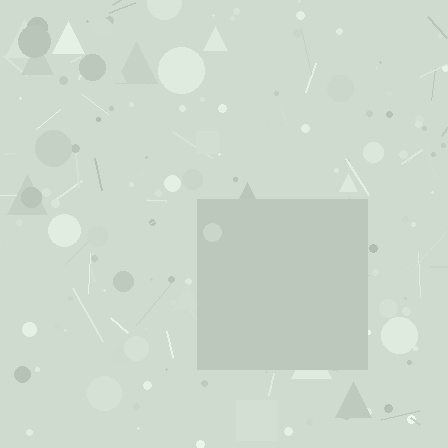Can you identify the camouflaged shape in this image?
The camouflaged shape is a square.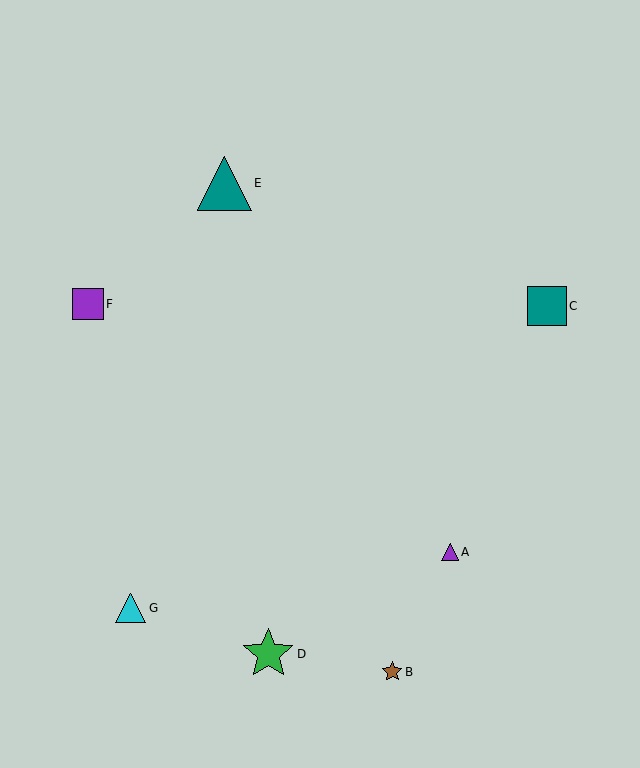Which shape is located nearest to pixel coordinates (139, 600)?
The cyan triangle (labeled G) at (131, 608) is nearest to that location.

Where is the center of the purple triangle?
The center of the purple triangle is at (450, 552).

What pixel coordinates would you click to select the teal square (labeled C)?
Click at (547, 306) to select the teal square C.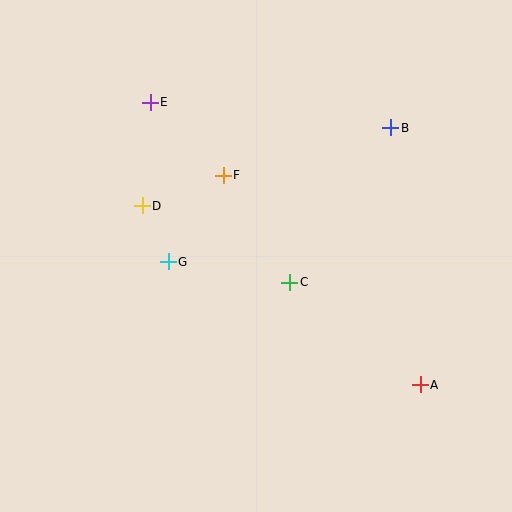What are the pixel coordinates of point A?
Point A is at (420, 385).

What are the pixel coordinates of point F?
Point F is at (223, 175).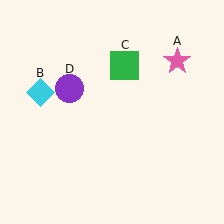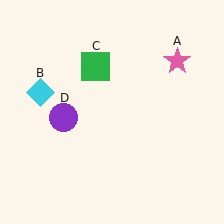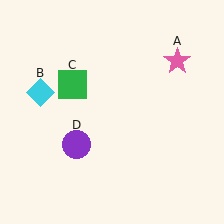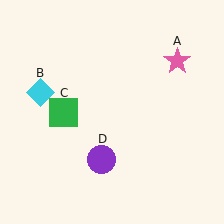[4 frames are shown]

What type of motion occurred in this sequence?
The green square (object C), purple circle (object D) rotated counterclockwise around the center of the scene.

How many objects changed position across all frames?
2 objects changed position: green square (object C), purple circle (object D).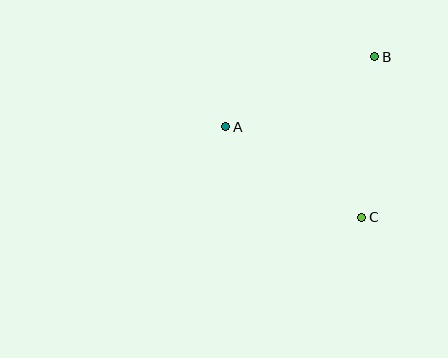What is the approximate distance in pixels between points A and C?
The distance between A and C is approximately 163 pixels.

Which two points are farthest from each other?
Points A and B are farthest from each other.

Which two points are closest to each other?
Points B and C are closest to each other.